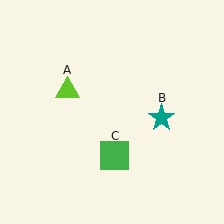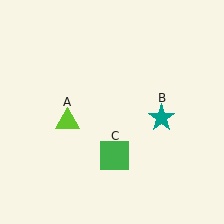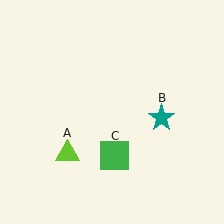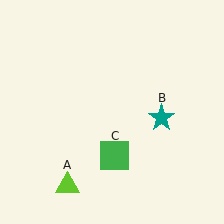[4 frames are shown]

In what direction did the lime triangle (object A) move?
The lime triangle (object A) moved down.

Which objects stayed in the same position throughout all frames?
Teal star (object B) and green square (object C) remained stationary.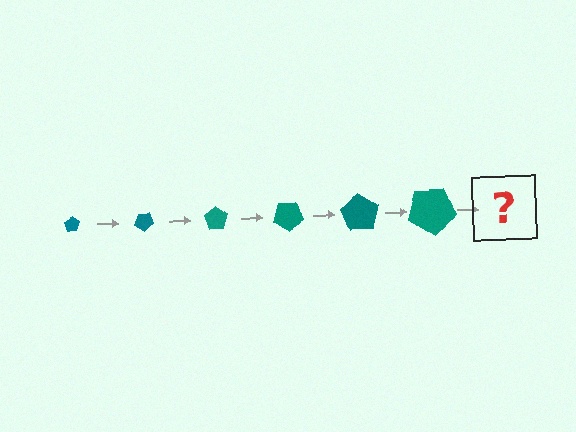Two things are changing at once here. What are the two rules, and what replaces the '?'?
The two rules are that the pentagon grows larger each step and it rotates 35 degrees each step. The '?' should be a pentagon, larger than the previous one and rotated 210 degrees from the start.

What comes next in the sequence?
The next element should be a pentagon, larger than the previous one and rotated 210 degrees from the start.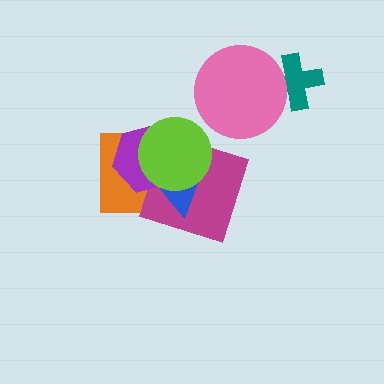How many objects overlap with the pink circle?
1 object overlaps with the pink circle.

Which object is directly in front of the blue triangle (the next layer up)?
The purple hexagon is directly in front of the blue triangle.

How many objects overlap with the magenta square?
4 objects overlap with the magenta square.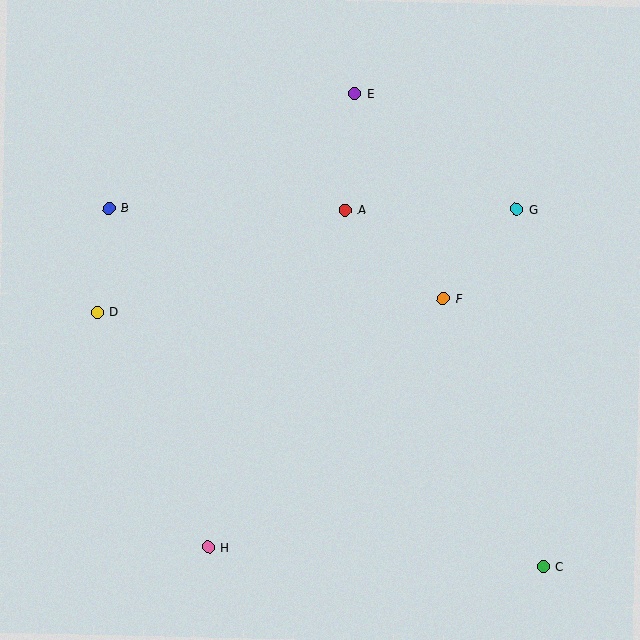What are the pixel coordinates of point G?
Point G is at (516, 209).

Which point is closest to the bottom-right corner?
Point C is closest to the bottom-right corner.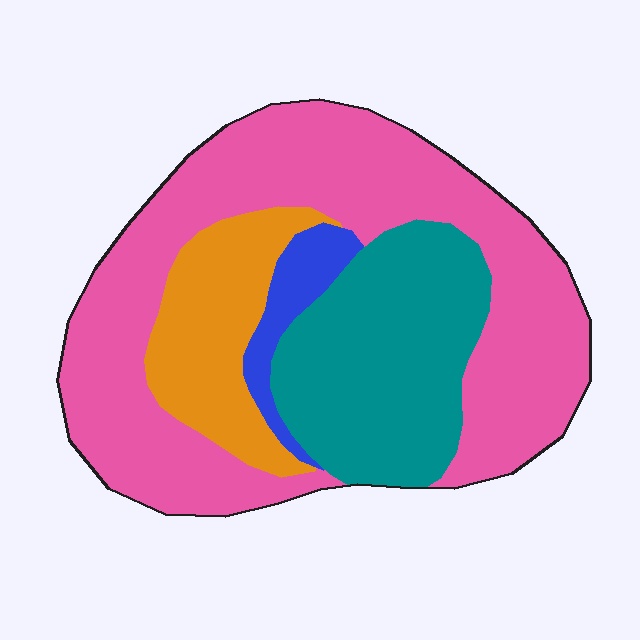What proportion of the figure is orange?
Orange takes up less than a quarter of the figure.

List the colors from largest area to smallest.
From largest to smallest: pink, teal, orange, blue.